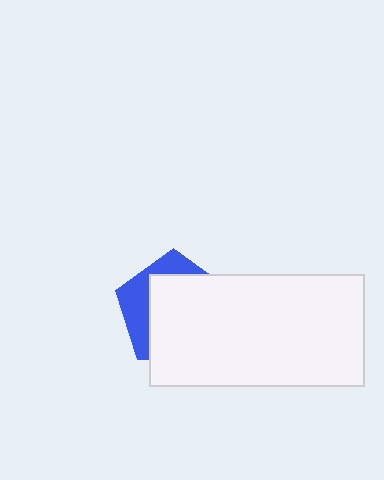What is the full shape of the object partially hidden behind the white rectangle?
The partially hidden object is a blue pentagon.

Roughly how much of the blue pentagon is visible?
A small part of it is visible (roughly 32%).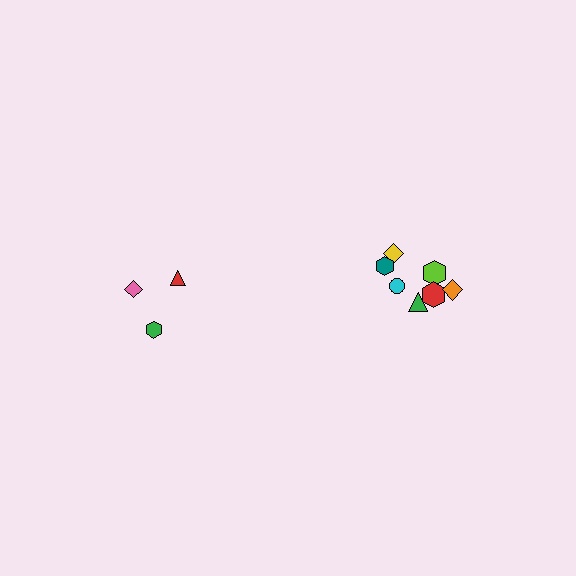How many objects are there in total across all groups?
There are 10 objects.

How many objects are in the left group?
There are 3 objects.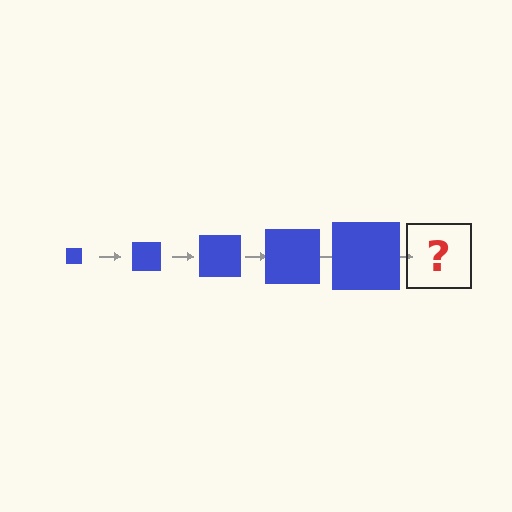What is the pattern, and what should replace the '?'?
The pattern is that the square gets progressively larger each step. The '?' should be a blue square, larger than the previous one.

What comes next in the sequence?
The next element should be a blue square, larger than the previous one.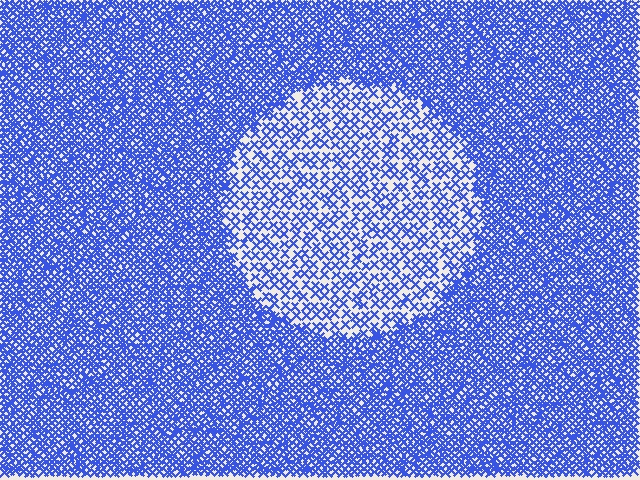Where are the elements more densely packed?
The elements are more densely packed outside the circle boundary.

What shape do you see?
I see a circle.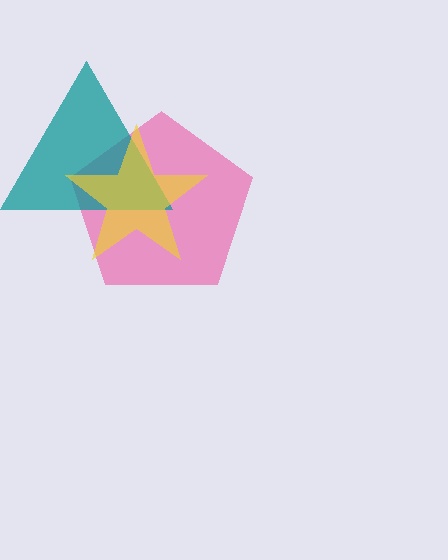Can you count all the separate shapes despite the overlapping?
Yes, there are 3 separate shapes.